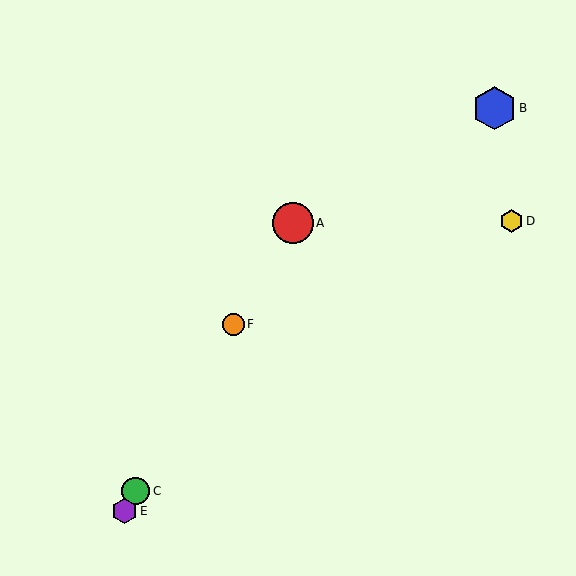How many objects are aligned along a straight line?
4 objects (A, C, E, F) are aligned along a straight line.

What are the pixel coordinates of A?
Object A is at (293, 223).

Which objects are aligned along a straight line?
Objects A, C, E, F are aligned along a straight line.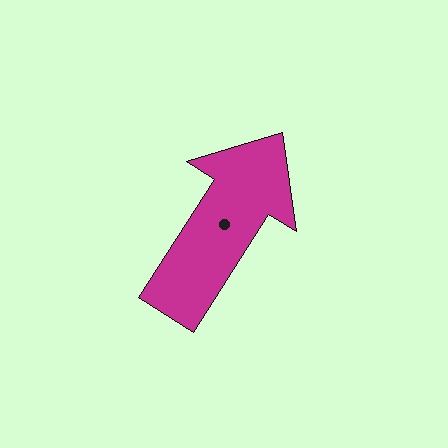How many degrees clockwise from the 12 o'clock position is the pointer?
Approximately 33 degrees.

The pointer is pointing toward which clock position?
Roughly 1 o'clock.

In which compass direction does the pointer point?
Northeast.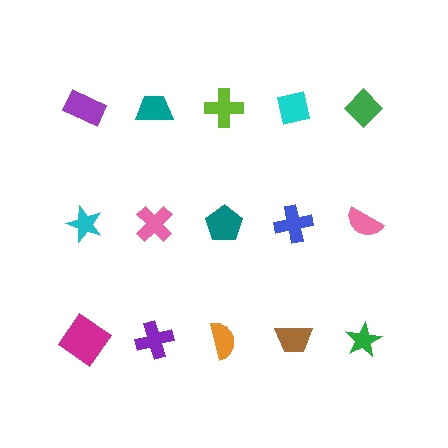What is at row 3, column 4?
A brown trapezoid.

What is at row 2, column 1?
A cyan star.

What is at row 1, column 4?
A cyan square.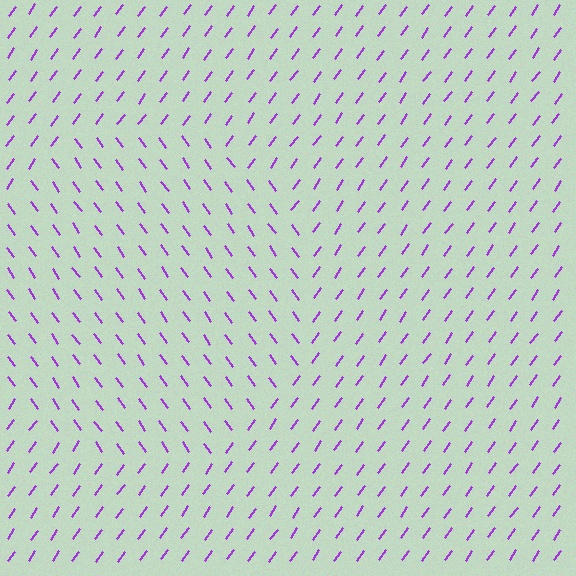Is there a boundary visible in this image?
Yes, there is a texture boundary formed by a change in line orientation.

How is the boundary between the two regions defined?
The boundary is defined purely by a change in line orientation (approximately 71 degrees difference). All lines are the same color and thickness.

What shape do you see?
I see a circle.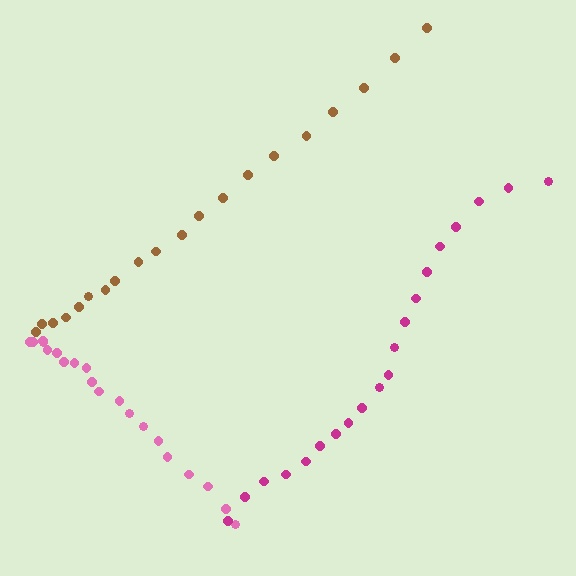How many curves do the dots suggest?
There are 3 distinct paths.